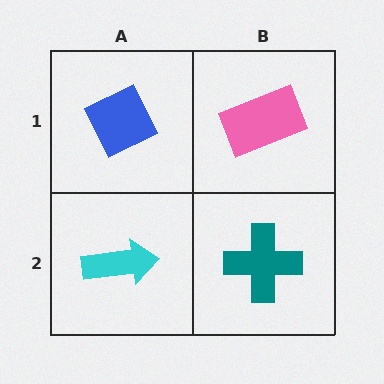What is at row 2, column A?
A cyan arrow.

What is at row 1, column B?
A pink rectangle.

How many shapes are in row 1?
2 shapes.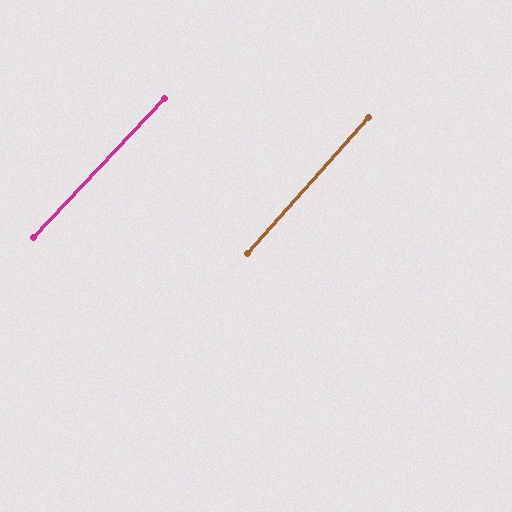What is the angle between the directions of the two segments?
Approximately 2 degrees.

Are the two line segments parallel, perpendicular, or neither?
Parallel — their directions differ by only 1.8°.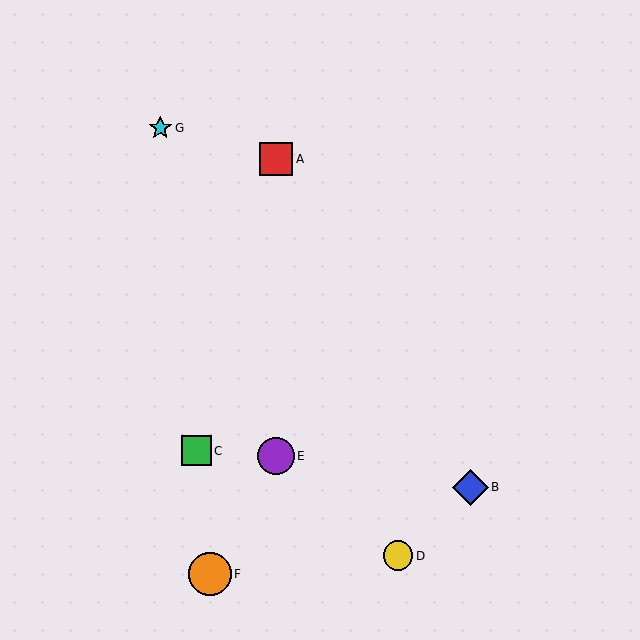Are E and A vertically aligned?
Yes, both are at x≈276.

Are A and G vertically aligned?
No, A is at x≈276 and G is at x≈160.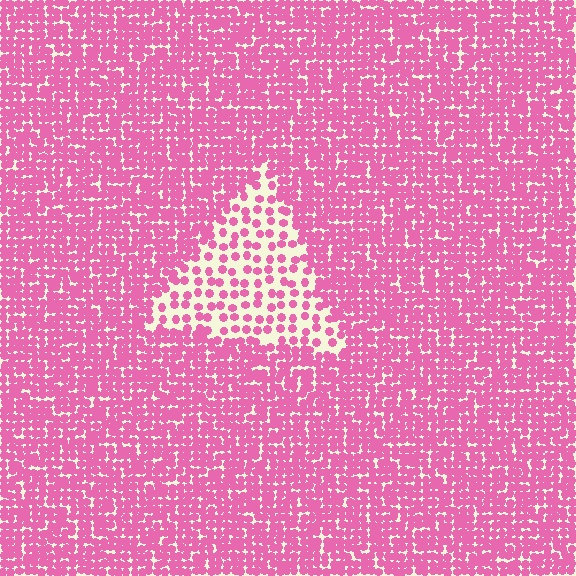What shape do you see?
I see a triangle.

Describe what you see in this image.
The image contains small pink elements arranged at two different densities. A triangle-shaped region is visible where the elements are less densely packed than the surrounding area.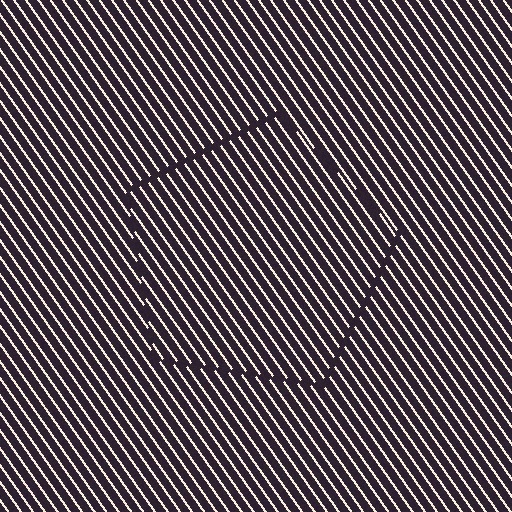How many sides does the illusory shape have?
5 sides — the line-ends trace a pentagon.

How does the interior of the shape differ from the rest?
The interior of the shape contains the same grating, shifted by half a period — the contour is defined by the phase discontinuity where line-ends from the inner and outer gratings abut.